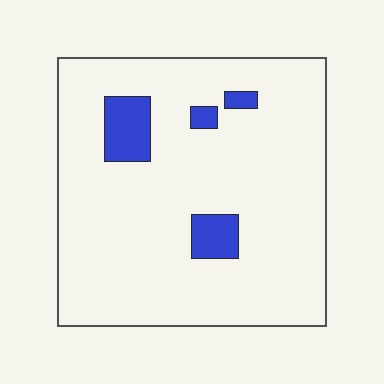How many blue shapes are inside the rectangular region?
4.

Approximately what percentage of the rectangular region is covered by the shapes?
Approximately 10%.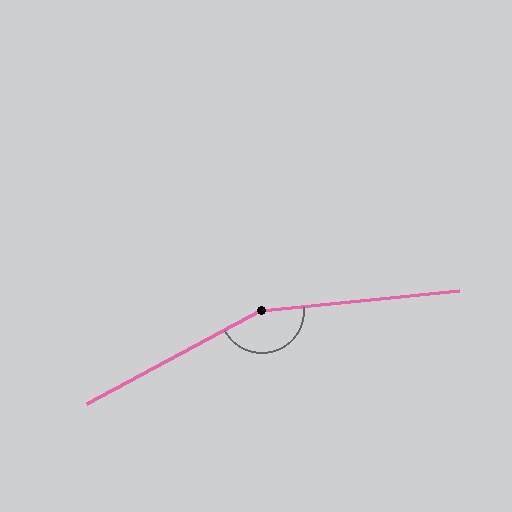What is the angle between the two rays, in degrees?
Approximately 158 degrees.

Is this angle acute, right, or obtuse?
It is obtuse.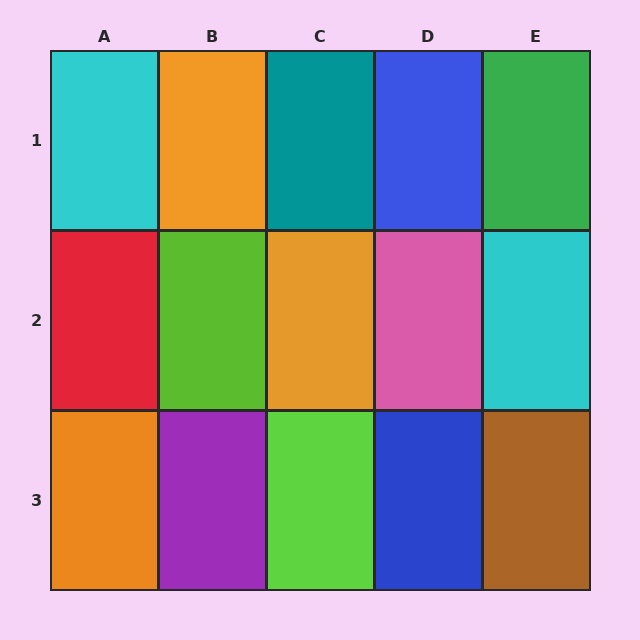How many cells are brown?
1 cell is brown.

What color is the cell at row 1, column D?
Blue.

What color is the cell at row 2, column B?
Lime.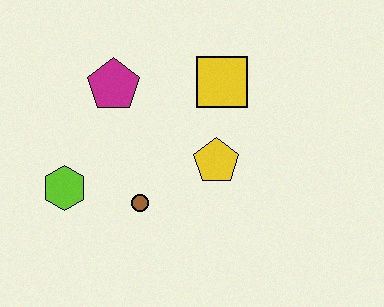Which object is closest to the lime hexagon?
The brown circle is closest to the lime hexagon.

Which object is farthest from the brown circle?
The yellow square is farthest from the brown circle.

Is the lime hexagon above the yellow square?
No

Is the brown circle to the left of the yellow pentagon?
Yes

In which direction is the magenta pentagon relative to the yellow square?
The magenta pentagon is to the left of the yellow square.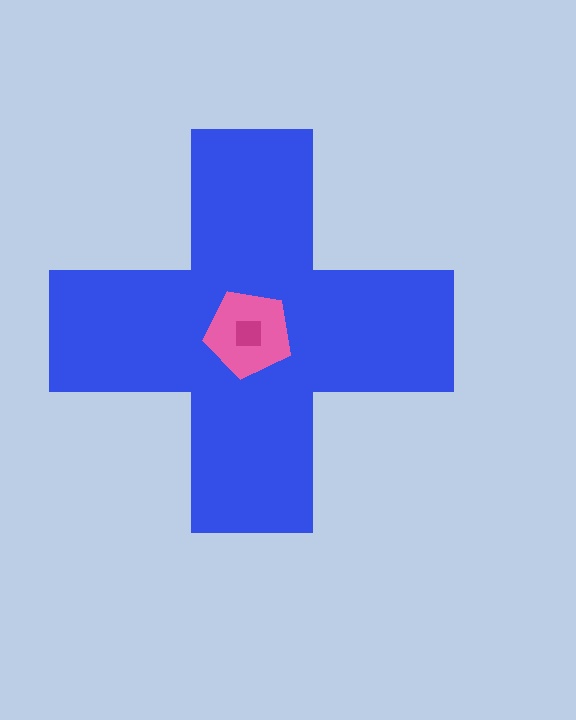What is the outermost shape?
The blue cross.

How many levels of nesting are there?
3.